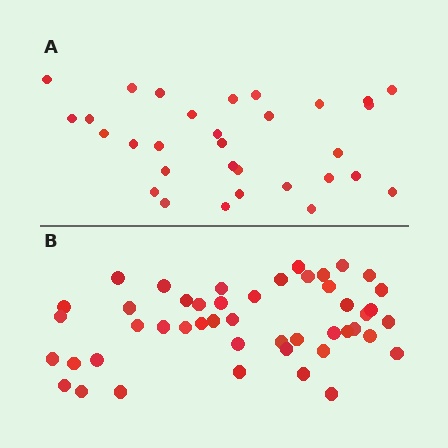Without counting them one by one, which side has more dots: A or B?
Region B (the bottom region) has more dots.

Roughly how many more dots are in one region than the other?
Region B has approximately 15 more dots than region A.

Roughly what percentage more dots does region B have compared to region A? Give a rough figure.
About 50% more.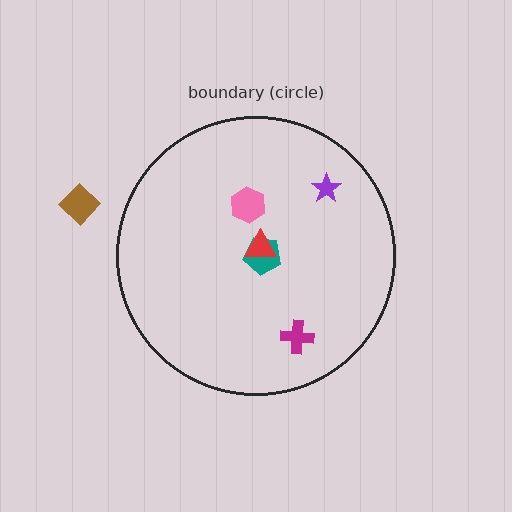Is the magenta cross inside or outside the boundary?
Inside.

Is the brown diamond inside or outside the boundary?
Outside.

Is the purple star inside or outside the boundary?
Inside.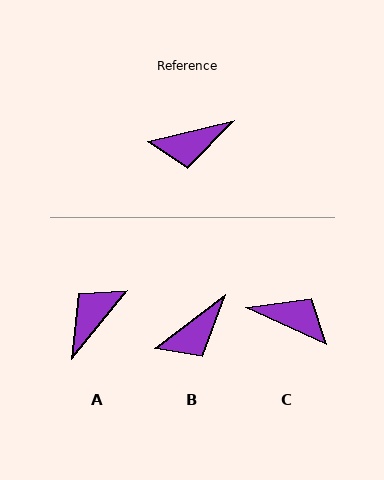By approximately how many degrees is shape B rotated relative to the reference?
Approximately 24 degrees counter-clockwise.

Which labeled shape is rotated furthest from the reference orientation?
C, about 142 degrees away.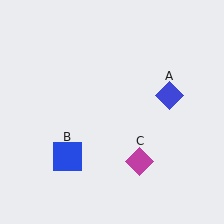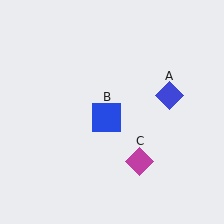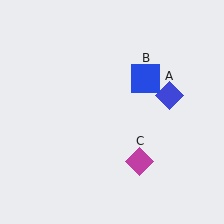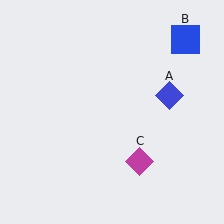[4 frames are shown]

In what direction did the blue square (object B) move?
The blue square (object B) moved up and to the right.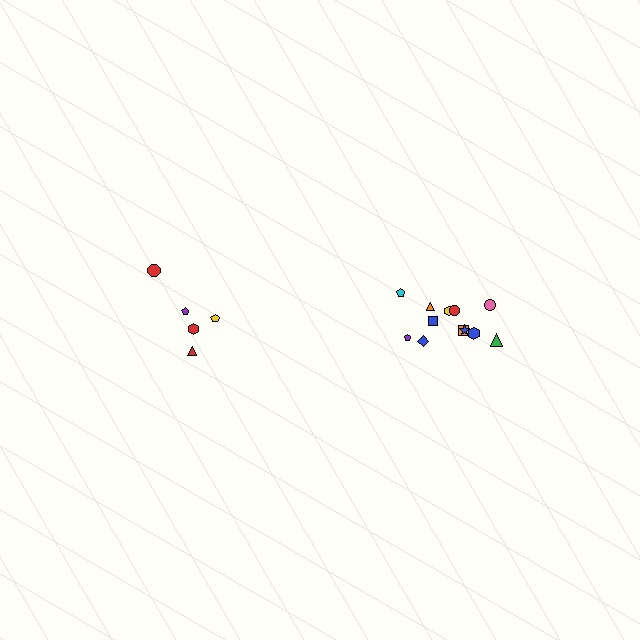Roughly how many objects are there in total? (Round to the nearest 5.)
Roughly 15 objects in total.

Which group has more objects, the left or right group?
The right group.